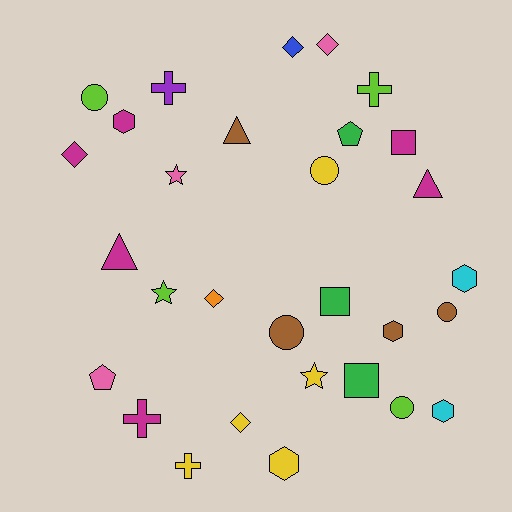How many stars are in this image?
There are 3 stars.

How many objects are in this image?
There are 30 objects.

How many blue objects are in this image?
There is 1 blue object.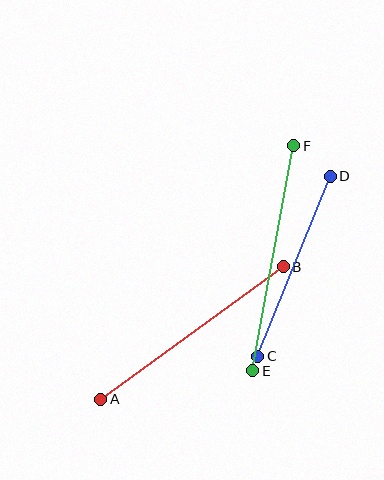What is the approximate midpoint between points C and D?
The midpoint is at approximately (294, 266) pixels.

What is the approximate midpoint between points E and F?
The midpoint is at approximately (273, 258) pixels.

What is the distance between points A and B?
The distance is approximately 226 pixels.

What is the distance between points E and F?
The distance is approximately 229 pixels.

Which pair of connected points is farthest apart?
Points E and F are farthest apart.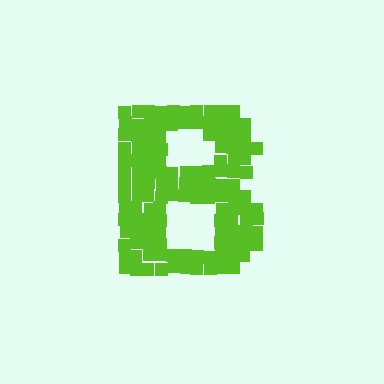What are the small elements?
The small elements are squares.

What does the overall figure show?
The overall figure shows the letter B.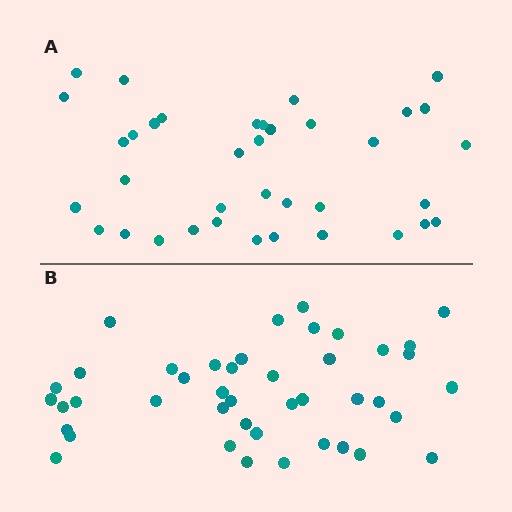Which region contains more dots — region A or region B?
Region B (the bottom region) has more dots.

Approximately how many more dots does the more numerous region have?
Region B has about 6 more dots than region A.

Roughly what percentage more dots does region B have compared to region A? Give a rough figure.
About 15% more.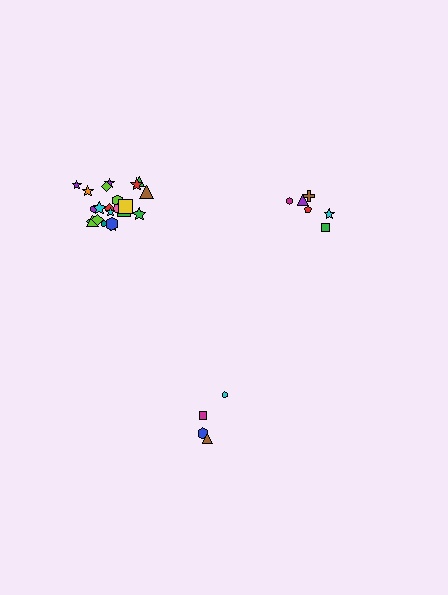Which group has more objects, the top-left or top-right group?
The top-left group.